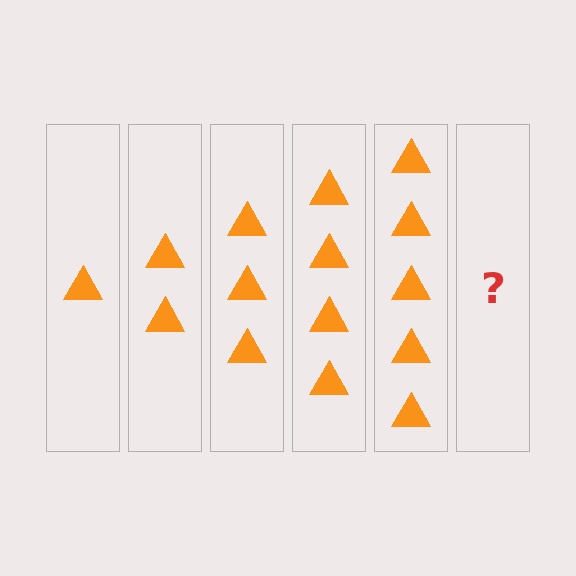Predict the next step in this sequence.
The next step is 6 triangles.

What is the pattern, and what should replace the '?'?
The pattern is that each step adds one more triangle. The '?' should be 6 triangles.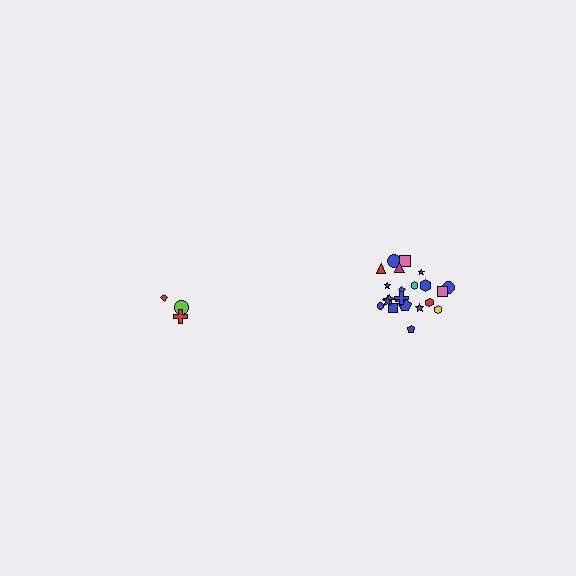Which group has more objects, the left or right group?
The right group.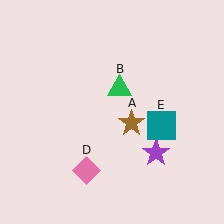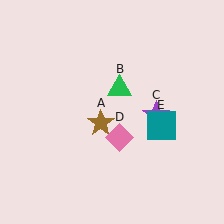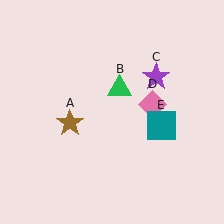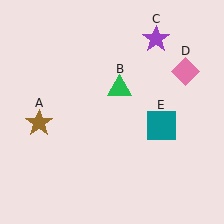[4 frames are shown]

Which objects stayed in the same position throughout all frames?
Green triangle (object B) and teal square (object E) remained stationary.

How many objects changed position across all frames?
3 objects changed position: brown star (object A), purple star (object C), pink diamond (object D).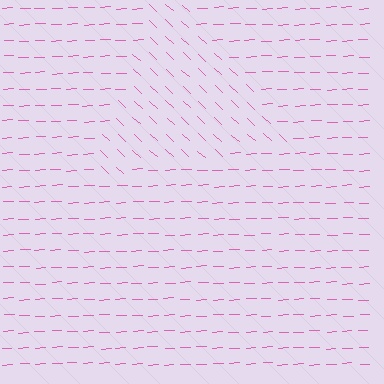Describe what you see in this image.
The image is filled with small pink line segments. A triangle region in the image has lines oriented differently from the surrounding lines, creating a visible texture boundary.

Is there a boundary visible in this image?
Yes, there is a texture boundary formed by a change in line orientation.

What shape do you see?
I see a triangle.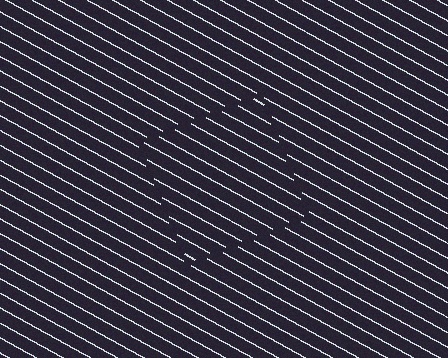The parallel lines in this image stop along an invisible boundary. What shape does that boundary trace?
An illusory square. The interior of the shape contains the same grating, shifted by half a period — the contour is defined by the phase discontinuity where line-ends from the inner and outer gratings abut.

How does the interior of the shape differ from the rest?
The interior of the shape contains the same grating, shifted by half a period — the contour is defined by the phase discontinuity where line-ends from the inner and outer gratings abut.